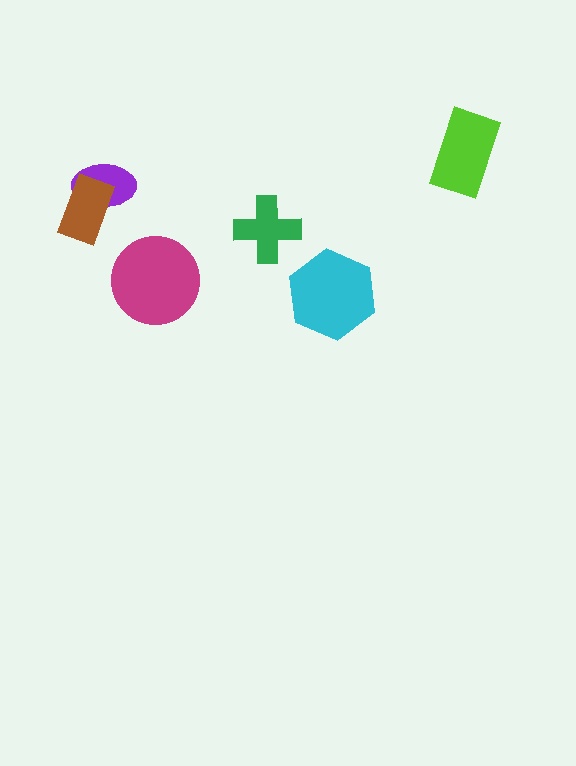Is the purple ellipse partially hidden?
Yes, it is partially covered by another shape.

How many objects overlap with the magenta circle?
0 objects overlap with the magenta circle.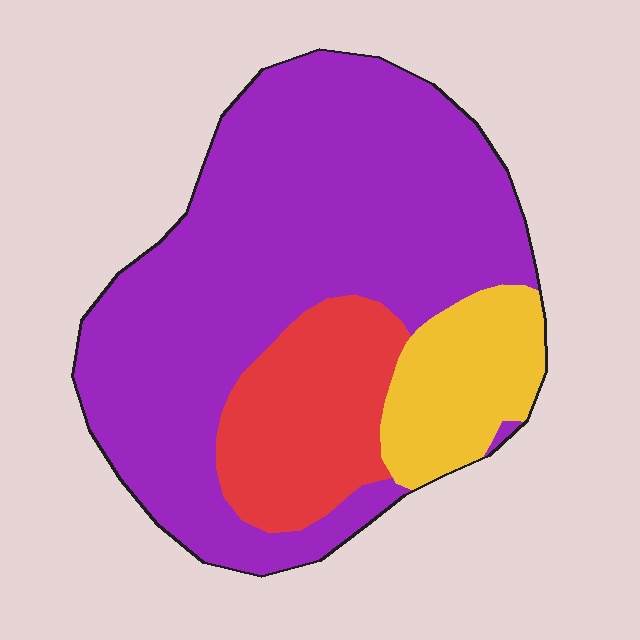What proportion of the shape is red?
Red covers roughly 20% of the shape.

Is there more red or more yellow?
Red.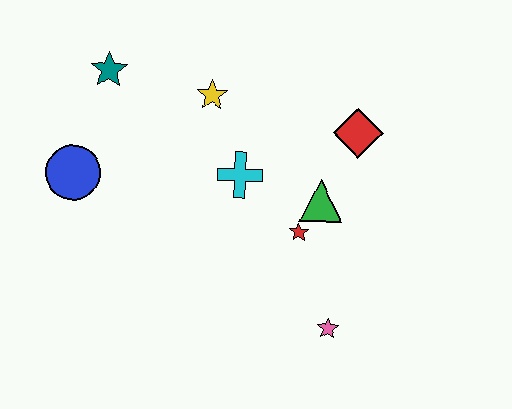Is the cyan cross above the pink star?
Yes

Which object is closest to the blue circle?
The teal star is closest to the blue circle.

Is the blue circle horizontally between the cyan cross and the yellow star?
No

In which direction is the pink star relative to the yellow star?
The pink star is below the yellow star.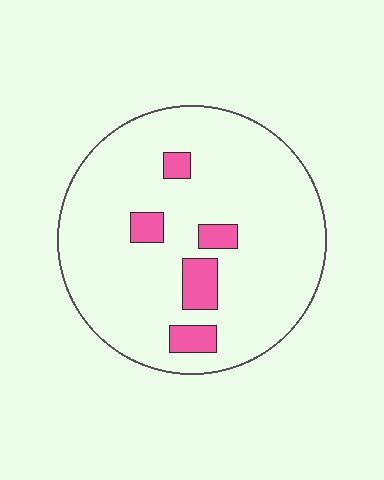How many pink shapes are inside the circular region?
5.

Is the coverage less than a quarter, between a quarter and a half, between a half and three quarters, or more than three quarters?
Less than a quarter.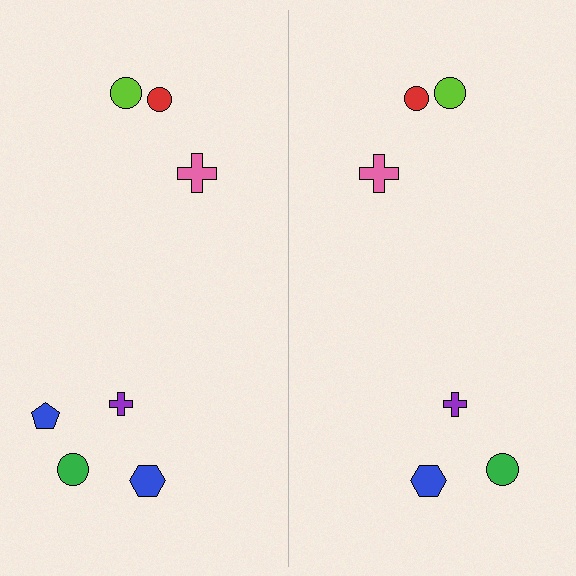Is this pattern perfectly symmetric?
No, the pattern is not perfectly symmetric. A blue pentagon is missing from the right side.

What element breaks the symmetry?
A blue pentagon is missing from the right side.